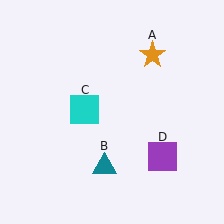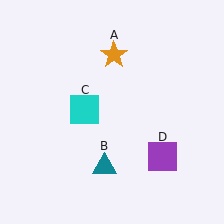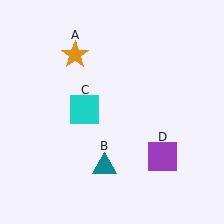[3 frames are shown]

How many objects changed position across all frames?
1 object changed position: orange star (object A).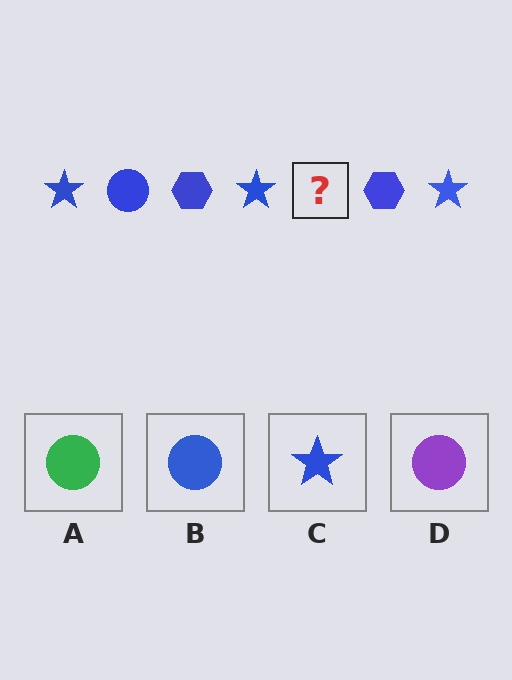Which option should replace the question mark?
Option B.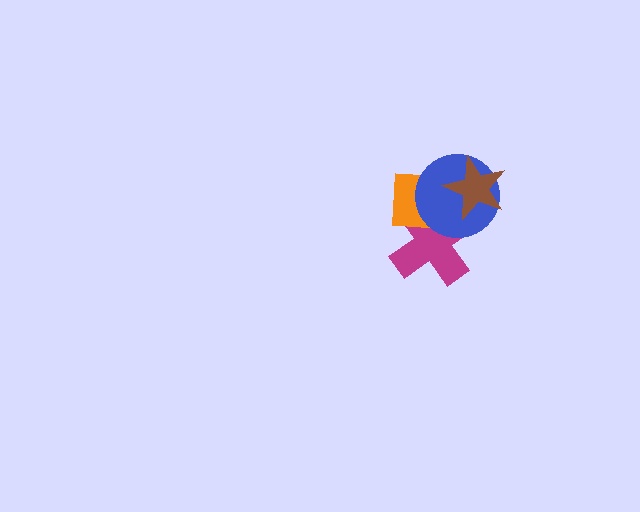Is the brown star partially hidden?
No, no other shape covers it.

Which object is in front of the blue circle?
The brown star is in front of the blue circle.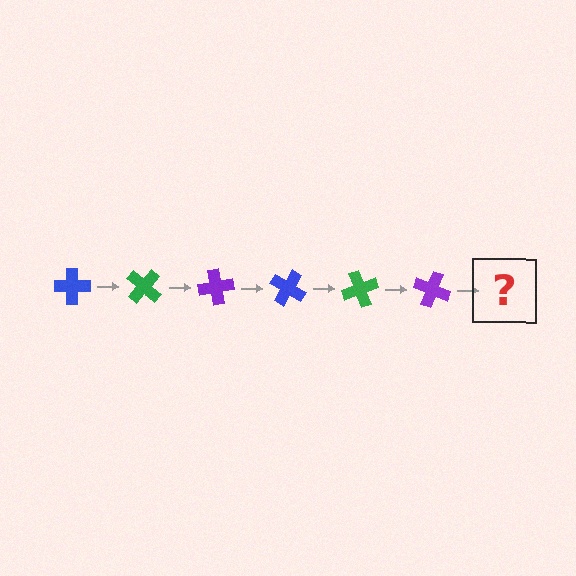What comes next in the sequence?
The next element should be a blue cross, rotated 240 degrees from the start.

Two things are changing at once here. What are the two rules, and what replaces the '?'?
The two rules are that it rotates 40 degrees each step and the color cycles through blue, green, and purple. The '?' should be a blue cross, rotated 240 degrees from the start.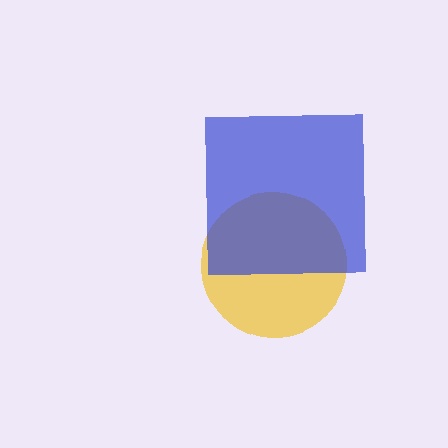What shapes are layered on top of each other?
The layered shapes are: a yellow circle, a blue square.